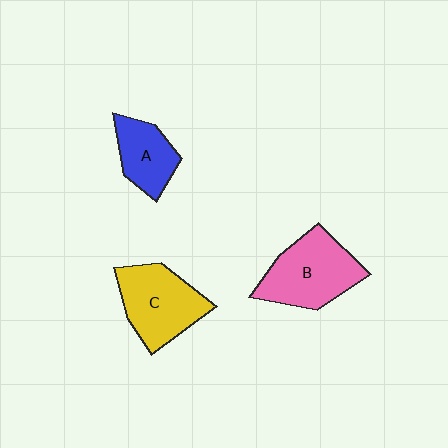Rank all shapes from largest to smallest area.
From largest to smallest: B (pink), C (yellow), A (blue).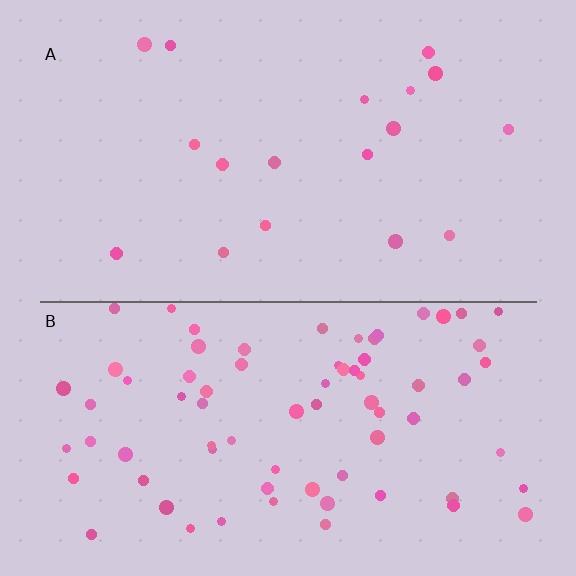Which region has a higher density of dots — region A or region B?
B (the bottom).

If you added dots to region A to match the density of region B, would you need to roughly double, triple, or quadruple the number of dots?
Approximately quadruple.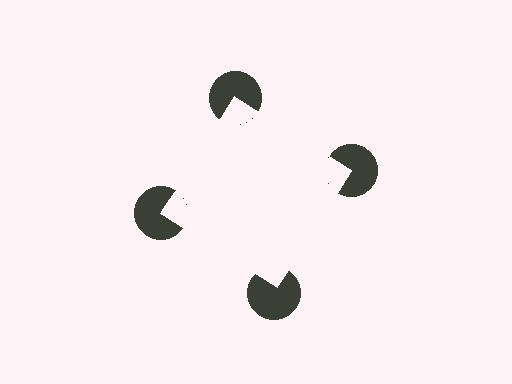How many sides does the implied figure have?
4 sides.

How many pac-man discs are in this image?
There are 4 — one at each vertex of the illusory square.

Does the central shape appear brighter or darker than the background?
It typically appears slightly brighter than the background, even though no actual brightness change is drawn.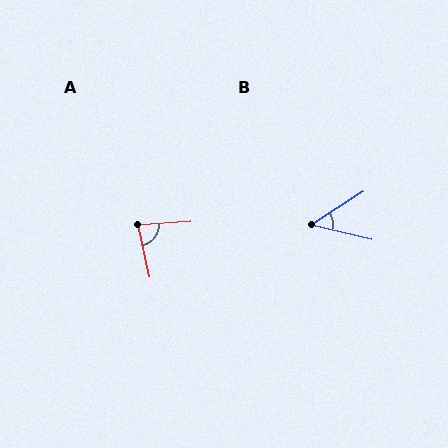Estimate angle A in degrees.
Approximately 82 degrees.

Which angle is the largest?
A, at approximately 82 degrees.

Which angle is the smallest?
B, at approximately 46 degrees.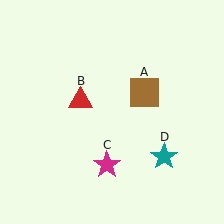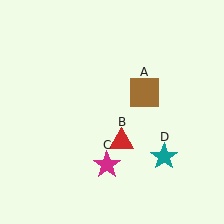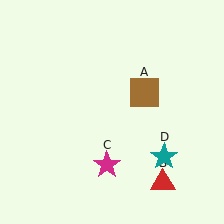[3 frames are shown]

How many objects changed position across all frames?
1 object changed position: red triangle (object B).